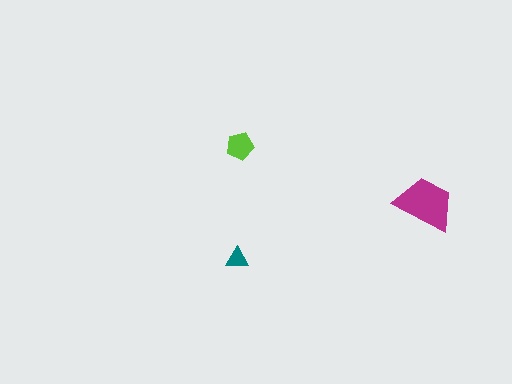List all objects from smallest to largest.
The teal triangle, the lime pentagon, the magenta trapezoid.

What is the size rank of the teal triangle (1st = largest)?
3rd.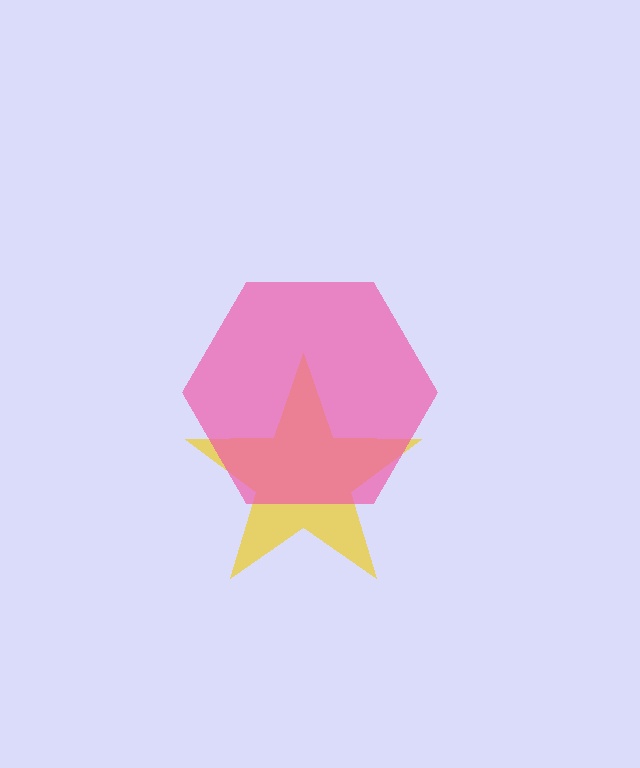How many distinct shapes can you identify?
There are 2 distinct shapes: a yellow star, a pink hexagon.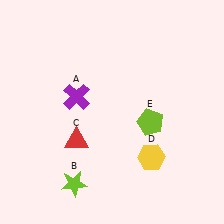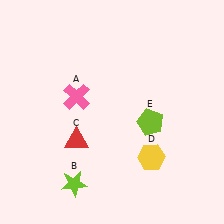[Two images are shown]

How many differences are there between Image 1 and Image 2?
There is 1 difference between the two images.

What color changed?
The cross (A) changed from purple in Image 1 to pink in Image 2.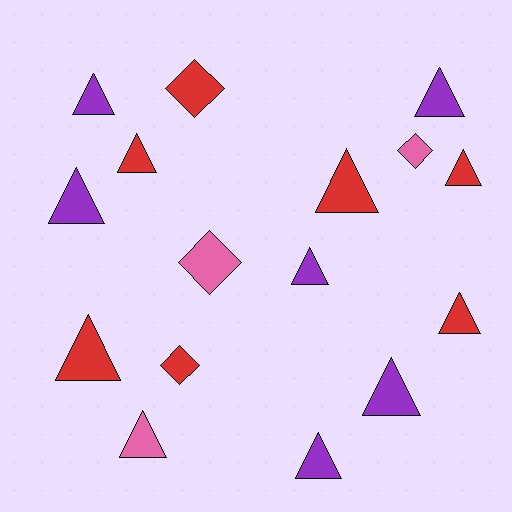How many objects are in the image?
There are 16 objects.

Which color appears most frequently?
Red, with 7 objects.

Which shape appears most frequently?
Triangle, with 12 objects.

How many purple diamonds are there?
There are no purple diamonds.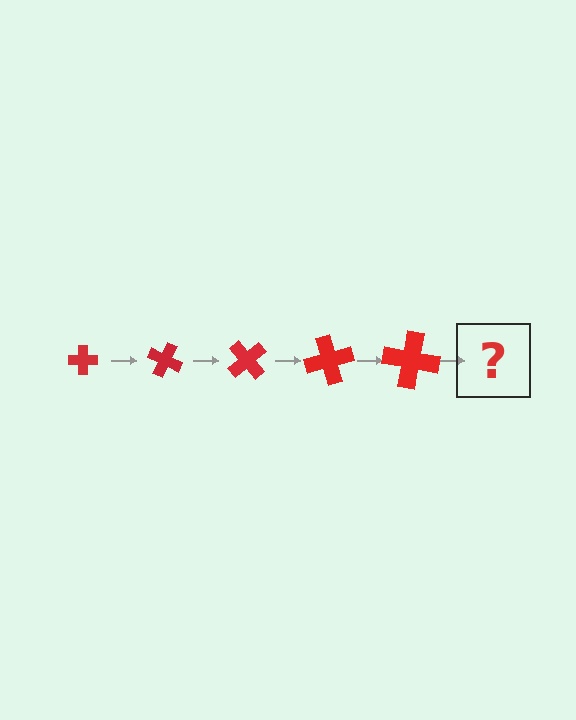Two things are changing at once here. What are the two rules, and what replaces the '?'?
The two rules are that the cross grows larger each step and it rotates 25 degrees each step. The '?' should be a cross, larger than the previous one and rotated 125 degrees from the start.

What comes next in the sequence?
The next element should be a cross, larger than the previous one and rotated 125 degrees from the start.